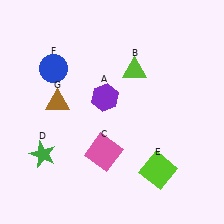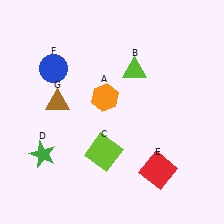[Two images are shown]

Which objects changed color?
A changed from purple to orange. C changed from pink to lime. E changed from lime to red.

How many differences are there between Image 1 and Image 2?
There are 3 differences between the two images.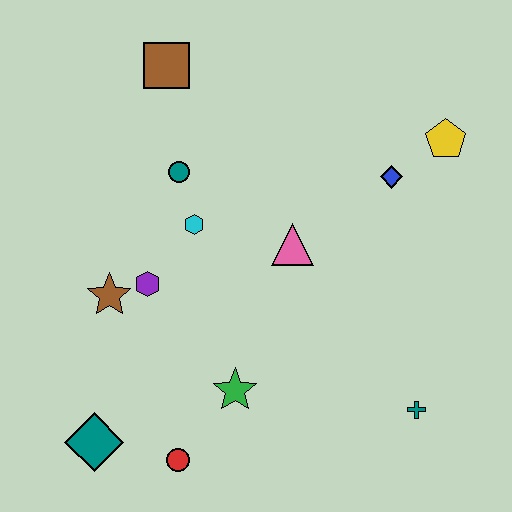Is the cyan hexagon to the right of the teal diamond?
Yes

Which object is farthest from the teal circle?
The teal cross is farthest from the teal circle.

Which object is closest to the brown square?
The teal circle is closest to the brown square.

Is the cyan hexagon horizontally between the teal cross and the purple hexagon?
Yes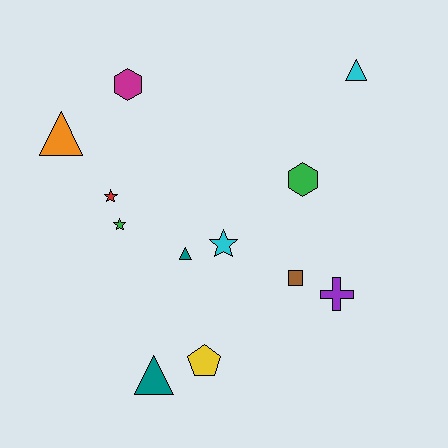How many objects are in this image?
There are 12 objects.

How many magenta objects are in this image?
There is 1 magenta object.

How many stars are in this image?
There are 3 stars.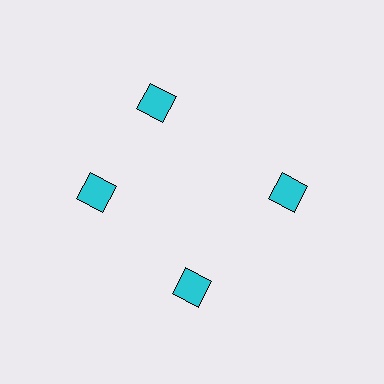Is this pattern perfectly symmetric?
No. The 4 cyan squares are arranged in a ring, but one element near the 12 o'clock position is rotated out of alignment along the ring, breaking the 4-fold rotational symmetry.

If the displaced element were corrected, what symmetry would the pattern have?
It would have 4-fold rotational symmetry — the pattern would map onto itself every 90 degrees.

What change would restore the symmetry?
The symmetry would be restored by rotating it back into even spacing with its neighbors so that all 4 squares sit at equal angles and equal distance from the center.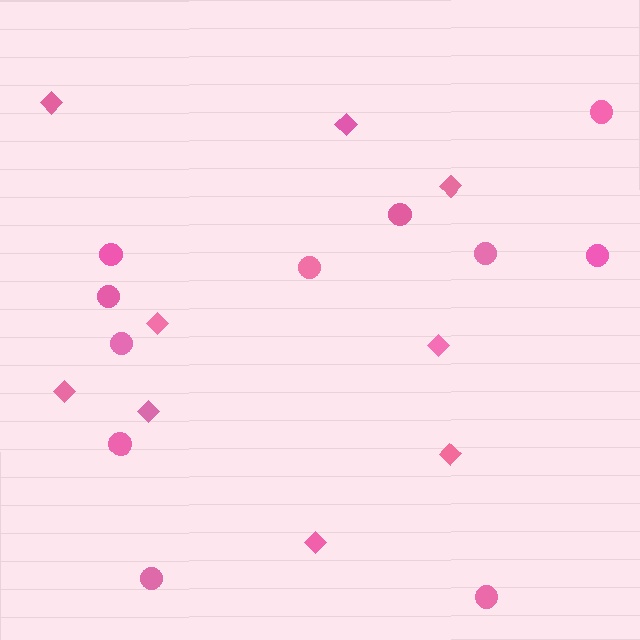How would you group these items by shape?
There are 2 groups: one group of diamonds (9) and one group of circles (11).